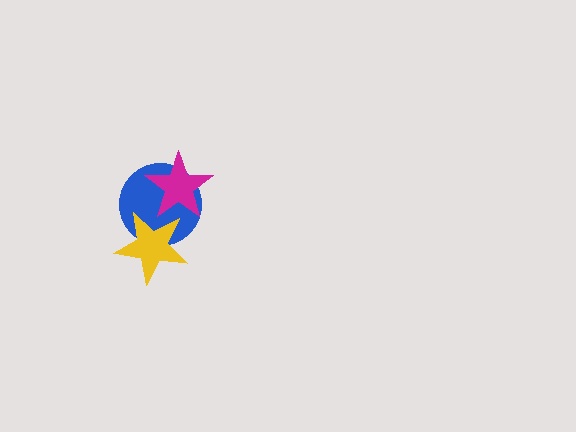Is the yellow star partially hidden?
No, no other shape covers it.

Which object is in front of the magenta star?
The yellow star is in front of the magenta star.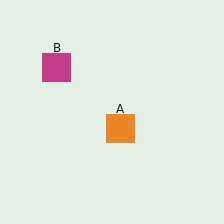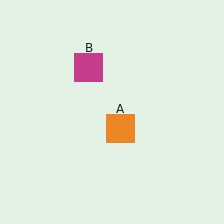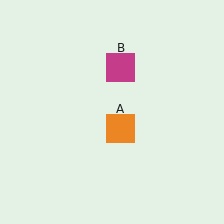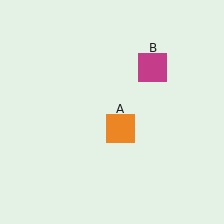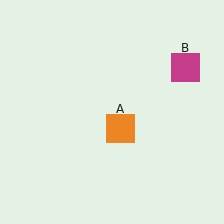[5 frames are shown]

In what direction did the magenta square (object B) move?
The magenta square (object B) moved right.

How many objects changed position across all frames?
1 object changed position: magenta square (object B).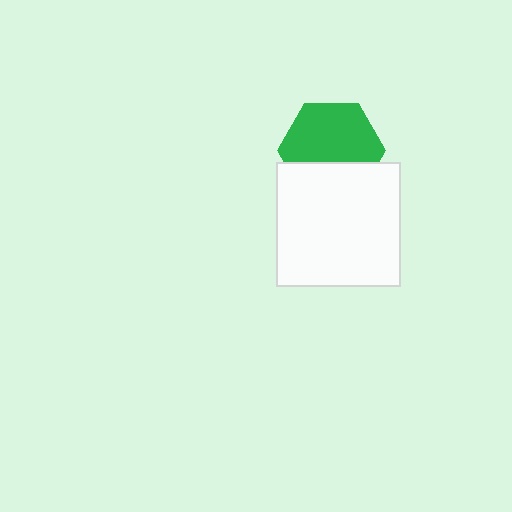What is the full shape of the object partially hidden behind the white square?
The partially hidden object is a green hexagon.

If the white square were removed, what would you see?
You would see the complete green hexagon.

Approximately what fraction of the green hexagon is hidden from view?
Roughly 35% of the green hexagon is hidden behind the white square.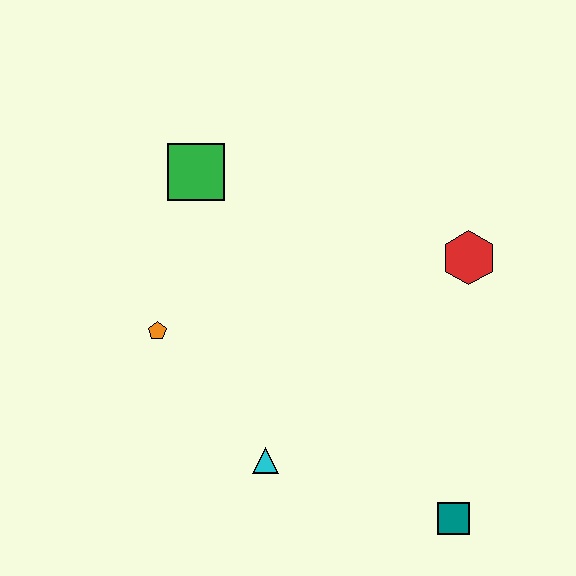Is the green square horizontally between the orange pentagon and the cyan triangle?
Yes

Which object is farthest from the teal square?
The green square is farthest from the teal square.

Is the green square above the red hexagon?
Yes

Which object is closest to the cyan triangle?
The orange pentagon is closest to the cyan triangle.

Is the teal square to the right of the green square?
Yes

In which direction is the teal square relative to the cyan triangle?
The teal square is to the right of the cyan triangle.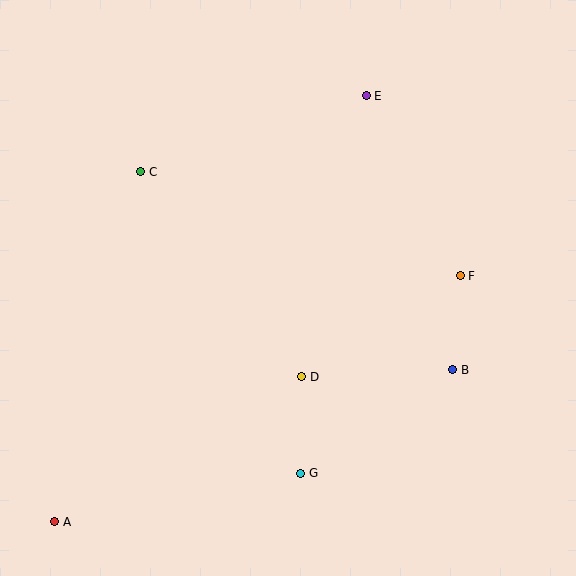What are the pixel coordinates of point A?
Point A is at (55, 522).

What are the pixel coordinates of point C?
Point C is at (141, 172).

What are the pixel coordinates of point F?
Point F is at (460, 276).